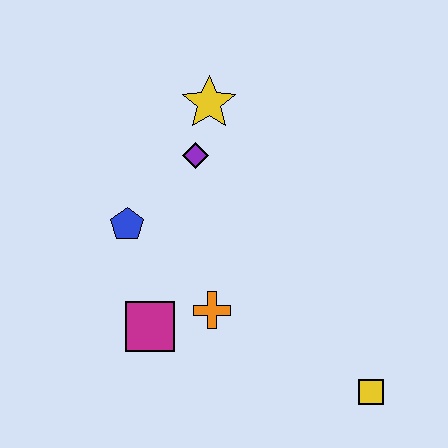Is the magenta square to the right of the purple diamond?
No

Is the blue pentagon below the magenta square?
No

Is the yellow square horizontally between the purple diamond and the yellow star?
No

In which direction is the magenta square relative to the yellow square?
The magenta square is to the left of the yellow square.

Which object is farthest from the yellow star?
The yellow square is farthest from the yellow star.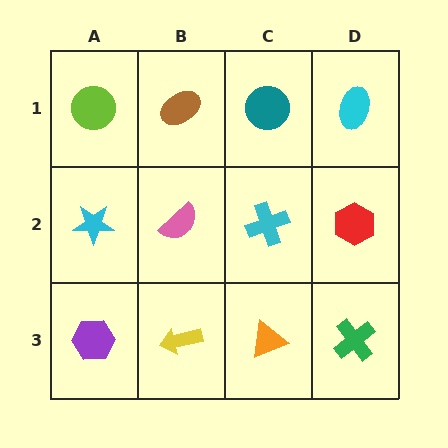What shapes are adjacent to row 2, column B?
A brown ellipse (row 1, column B), a yellow arrow (row 3, column B), a cyan star (row 2, column A), a cyan cross (row 2, column C).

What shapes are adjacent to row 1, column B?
A pink semicircle (row 2, column B), a lime circle (row 1, column A), a teal circle (row 1, column C).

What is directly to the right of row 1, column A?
A brown ellipse.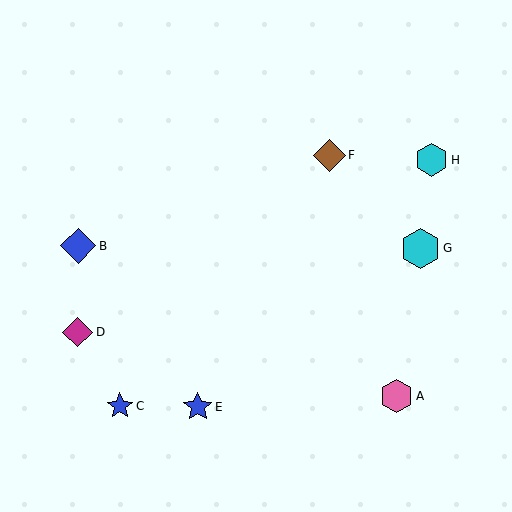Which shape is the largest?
The cyan hexagon (labeled G) is the largest.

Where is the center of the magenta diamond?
The center of the magenta diamond is at (78, 332).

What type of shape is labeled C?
Shape C is a blue star.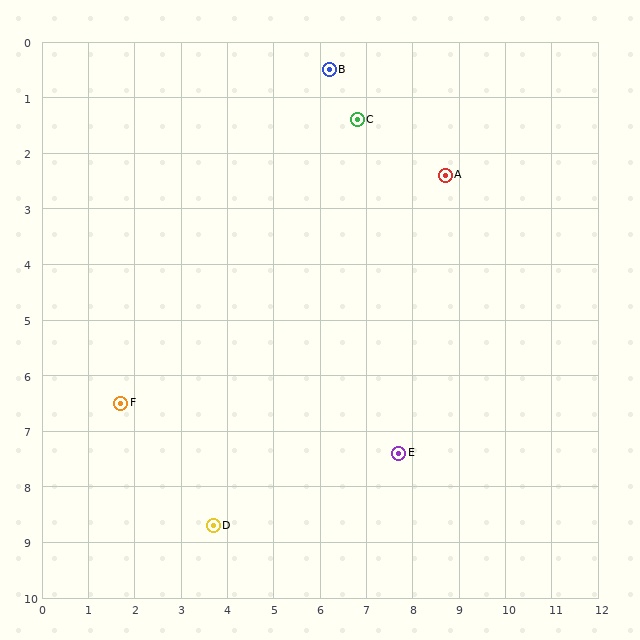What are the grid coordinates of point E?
Point E is at approximately (7.7, 7.4).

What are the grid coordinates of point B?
Point B is at approximately (6.2, 0.5).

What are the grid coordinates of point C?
Point C is at approximately (6.8, 1.4).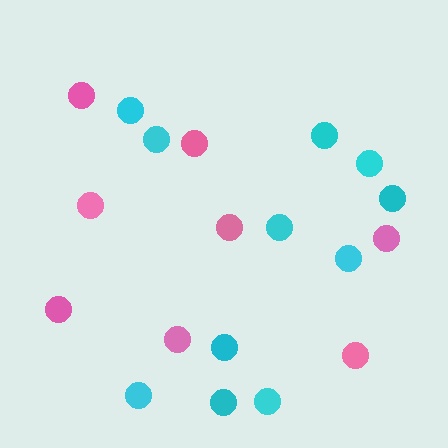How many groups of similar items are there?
There are 2 groups: one group of cyan circles (11) and one group of pink circles (8).